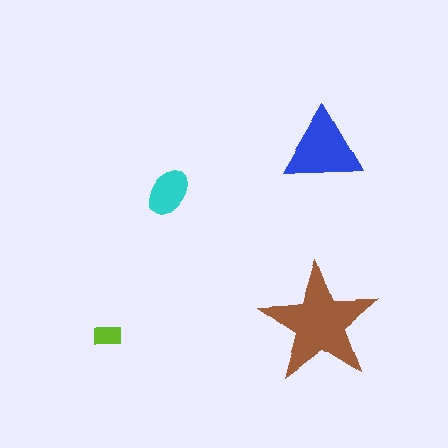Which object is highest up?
The blue triangle is topmost.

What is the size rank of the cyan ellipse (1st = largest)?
3rd.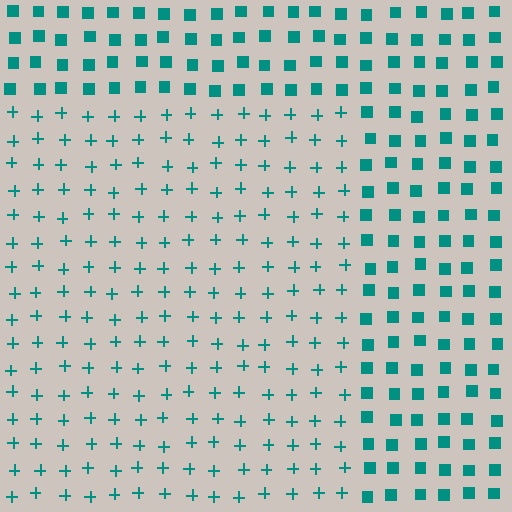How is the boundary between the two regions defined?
The boundary is defined by a change in element shape: plus signs inside vs. squares outside. All elements share the same color and spacing.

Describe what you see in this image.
The image is filled with small teal elements arranged in a uniform grid. A rectangle-shaped region contains plus signs, while the surrounding area contains squares. The boundary is defined purely by the change in element shape.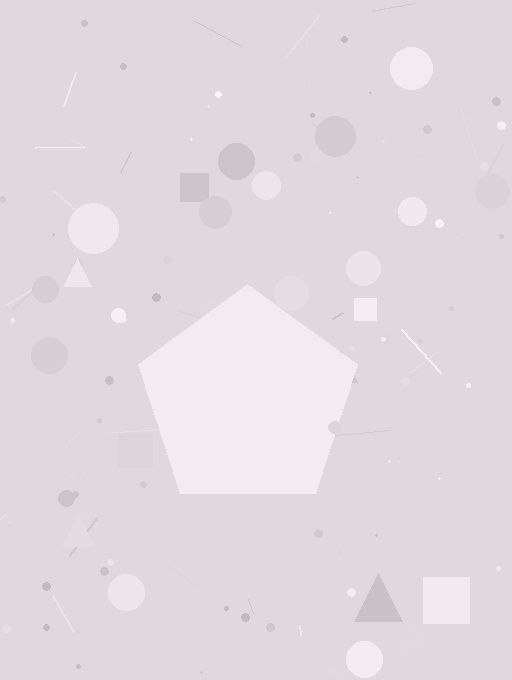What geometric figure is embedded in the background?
A pentagon is embedded in the background.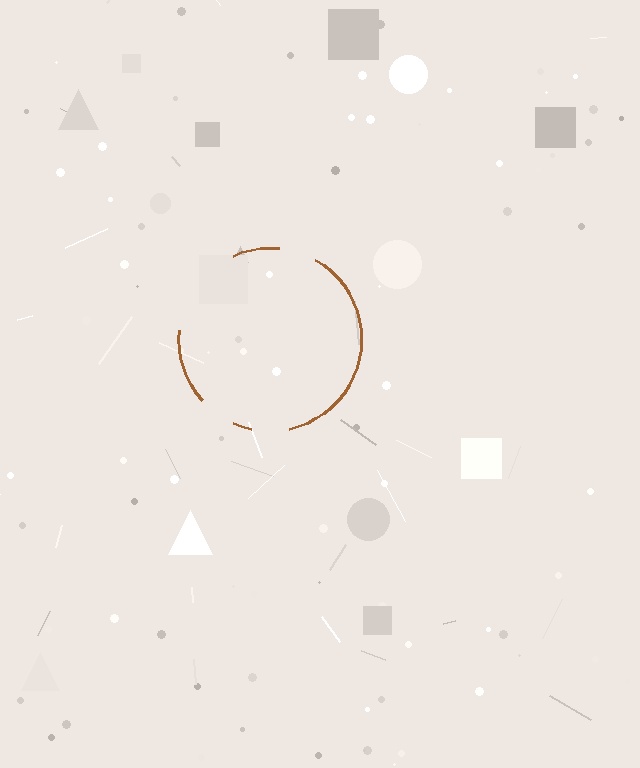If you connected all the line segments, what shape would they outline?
They would outline a circle.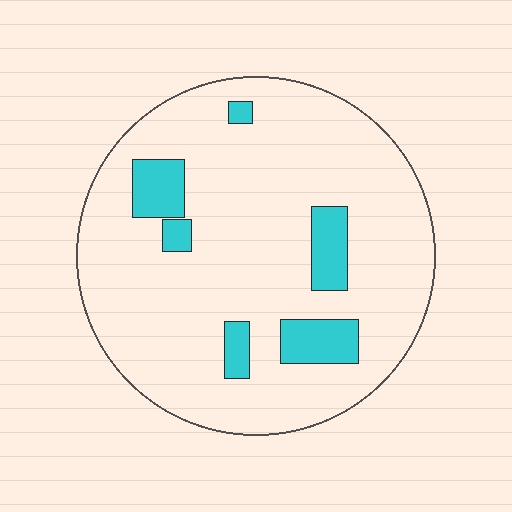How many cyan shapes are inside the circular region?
6.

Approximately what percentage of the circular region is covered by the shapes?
Approximately 15%.